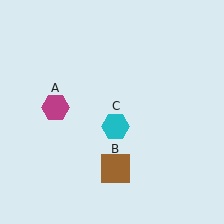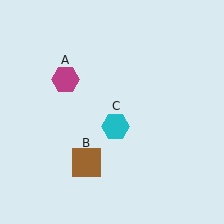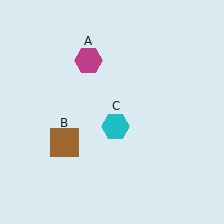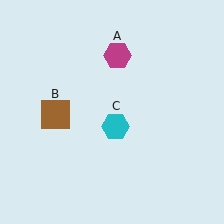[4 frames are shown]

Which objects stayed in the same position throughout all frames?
Cyan hexagon (object C) remained stationary.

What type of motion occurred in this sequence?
The magenta hexagon (object A), brown square (object B) rotated clockwise around the center of the scene.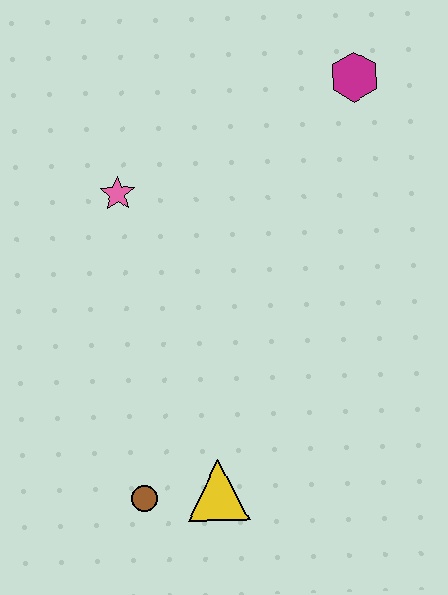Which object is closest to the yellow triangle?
The brown circle is closest to the yellow triangle.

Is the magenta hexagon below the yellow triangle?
No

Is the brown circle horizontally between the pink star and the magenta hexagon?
Yes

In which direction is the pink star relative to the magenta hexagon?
The pink star is to the left of the magenta hexagon.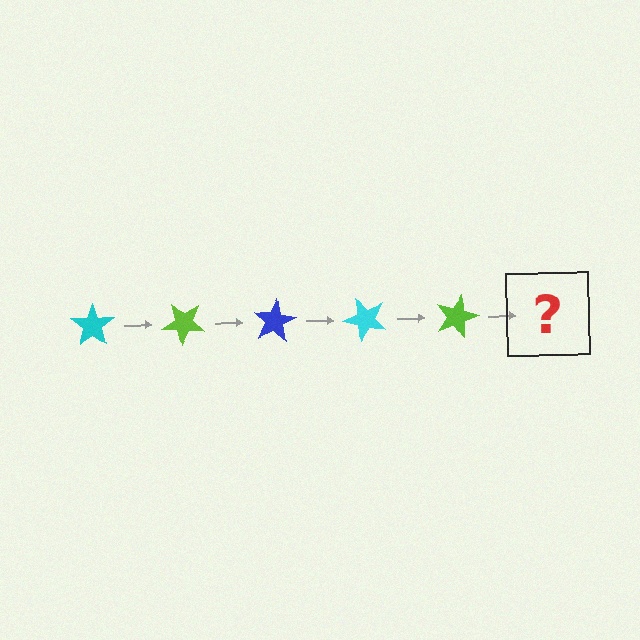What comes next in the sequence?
The next element should be a blue star, rotated 200 degrees from the start.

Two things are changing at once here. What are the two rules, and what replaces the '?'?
The two rules are that it rotates 40 degrees each step and the color cycles through cyan, lime, and blue. The '?' should be a blue star, rotated 200 degrees from the start.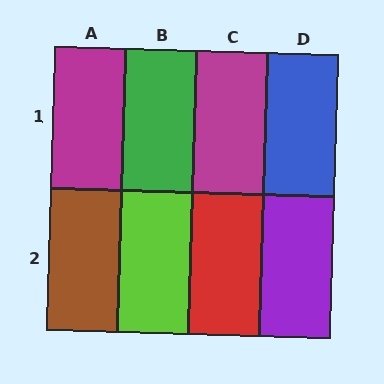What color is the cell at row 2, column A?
Brown.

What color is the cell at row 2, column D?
Purple.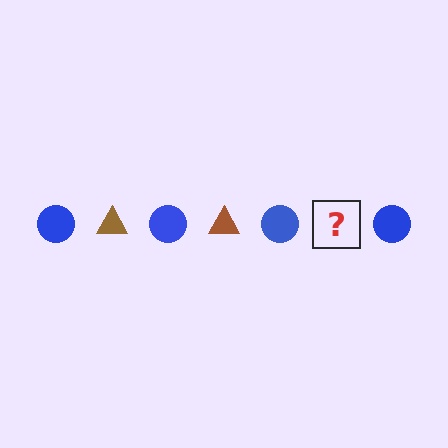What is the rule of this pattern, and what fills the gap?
The rule is that the pattern alternates between blue circle and brown triangle. The gap should be filled with a brown triangle.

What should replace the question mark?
The question mark should be replaced with a brown triangle.